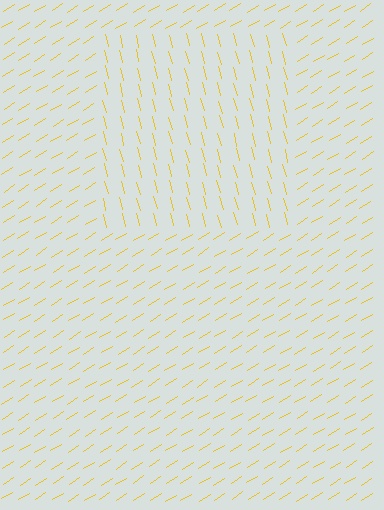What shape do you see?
I see a rectangle.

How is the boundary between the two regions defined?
The boundary is defined purely by a change in line orientation (approximately 73 degrees difference). All lines are the same color and thickness.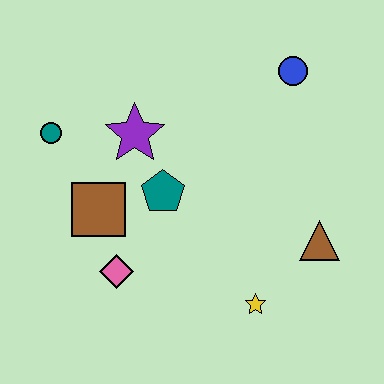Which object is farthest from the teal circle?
The brown triangle is farthest from the teal circle.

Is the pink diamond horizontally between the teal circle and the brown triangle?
Yes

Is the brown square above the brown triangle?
Yes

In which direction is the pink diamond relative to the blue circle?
The pink diamond is below the blue circle.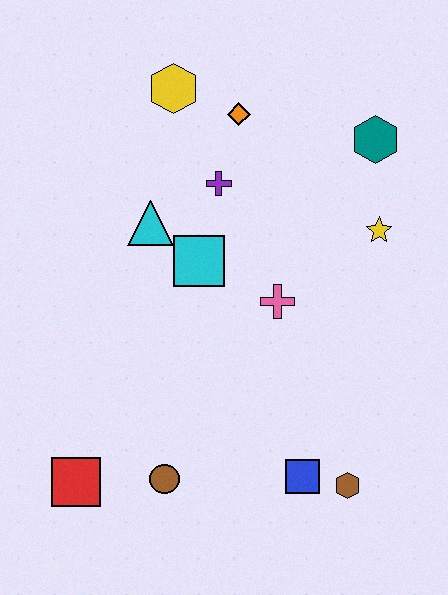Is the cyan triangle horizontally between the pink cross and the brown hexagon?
No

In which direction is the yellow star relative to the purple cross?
The yellow star is to the right of the purple cross.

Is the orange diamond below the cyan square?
No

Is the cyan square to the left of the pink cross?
Yes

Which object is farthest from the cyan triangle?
The brown hexagon is farthest from the cyan triangle.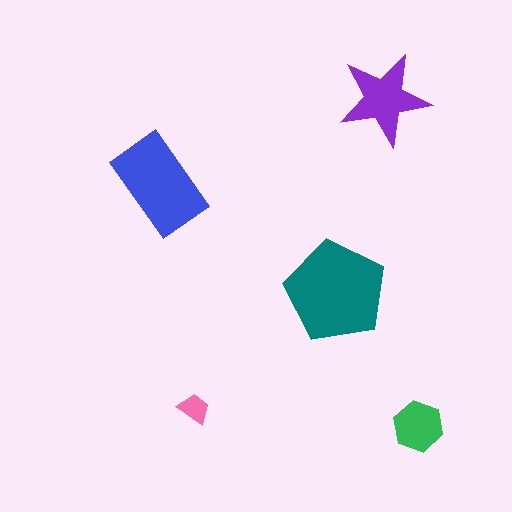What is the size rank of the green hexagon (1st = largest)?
4th.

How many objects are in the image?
There are 5 objects in the image.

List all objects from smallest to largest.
The pink trapezoid, the green hexagon, the purple star, the blue rectangle, the teal pentagon.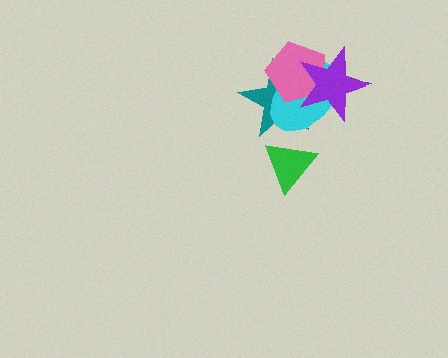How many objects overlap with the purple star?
3 objects overlap with the purple star.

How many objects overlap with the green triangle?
0 objects overlap with the green triangle.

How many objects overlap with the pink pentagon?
3 objects overlap with the pink pentagon.